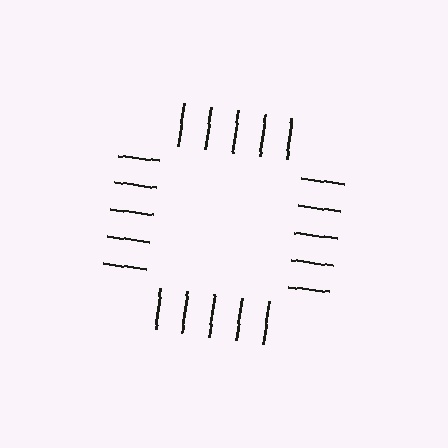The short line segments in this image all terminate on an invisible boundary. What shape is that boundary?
An illusory square — the line segments terminate on its edges but no continuous stroke is drawn.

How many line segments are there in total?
20 — 5 along each of the 4 edges.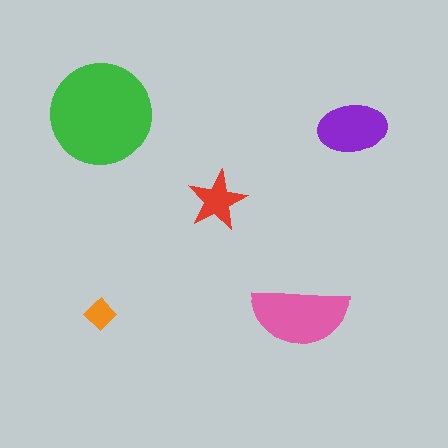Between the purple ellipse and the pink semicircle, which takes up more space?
The pink semicircle.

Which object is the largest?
The green circle.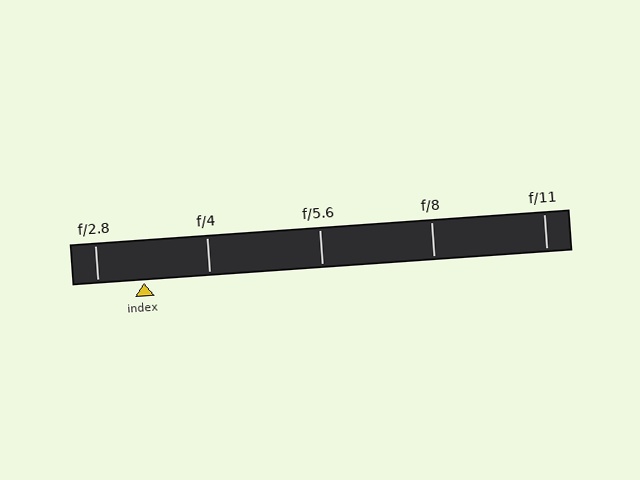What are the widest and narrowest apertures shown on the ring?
The widest aperture shown is f/2.8 and the narrowest is f/11.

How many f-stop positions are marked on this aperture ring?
There are 5 f-stop positions marked.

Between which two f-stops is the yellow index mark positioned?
The index mark is between f/2.8 and f/4.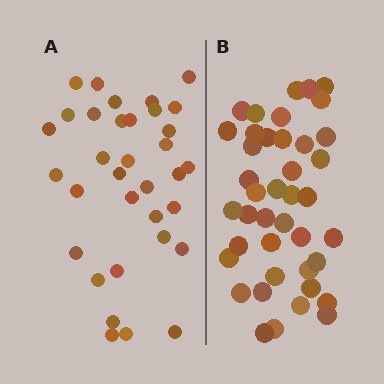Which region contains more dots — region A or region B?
Region B (the right region) has more dots.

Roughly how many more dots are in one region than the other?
Region B has roughly 8 or so more dots than region A.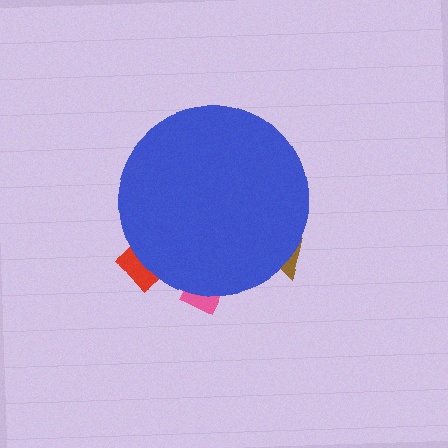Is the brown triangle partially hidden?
Yes, the brown triangle is partially hidden behind the blue circle.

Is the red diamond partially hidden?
Yes, the red diamond is partially hidden behind the blue circle.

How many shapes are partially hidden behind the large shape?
3 shapes are partially hidden.